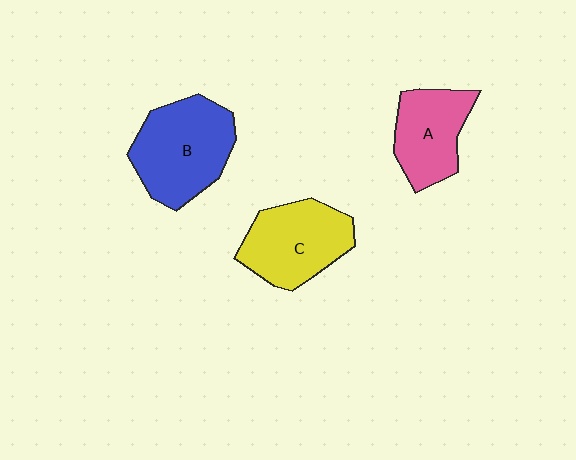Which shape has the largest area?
Shape B (blue).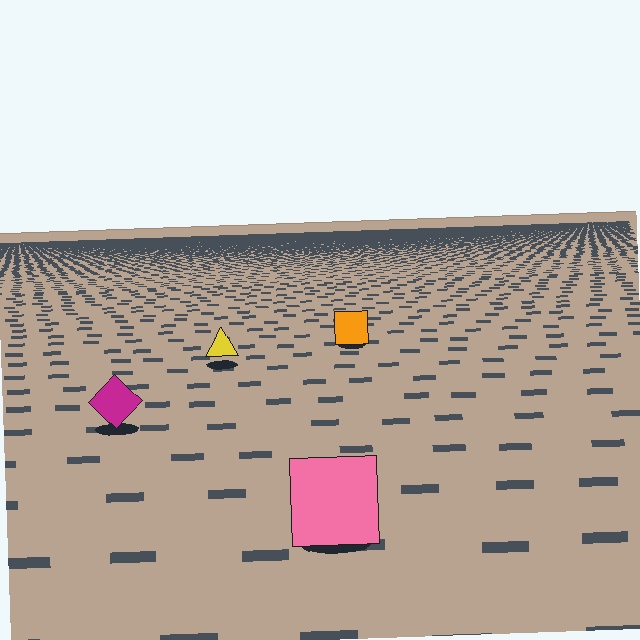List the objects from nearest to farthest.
From nearest to farthest: the pink square, the magenta diamond, the yellow triangle, the orange square.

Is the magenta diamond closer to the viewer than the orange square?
Yes. The magenta diamond is closer — you can tell from the texture gradient: the ground texture is coarser near it.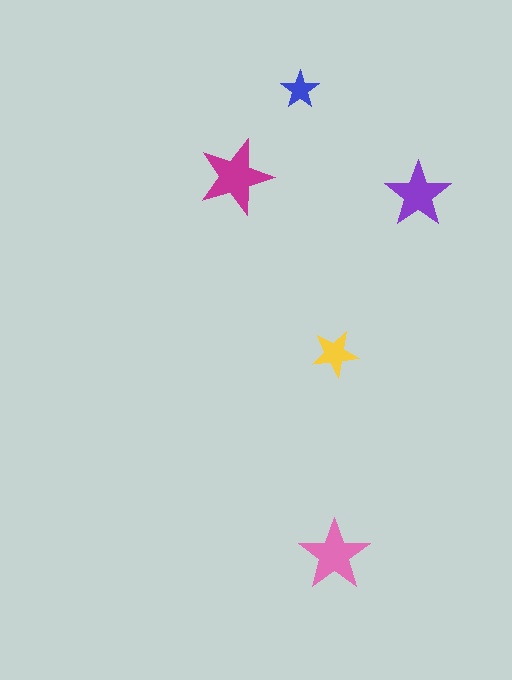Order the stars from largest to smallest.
the magenta one, the pink one, the purple one, the yellow one, the blue one.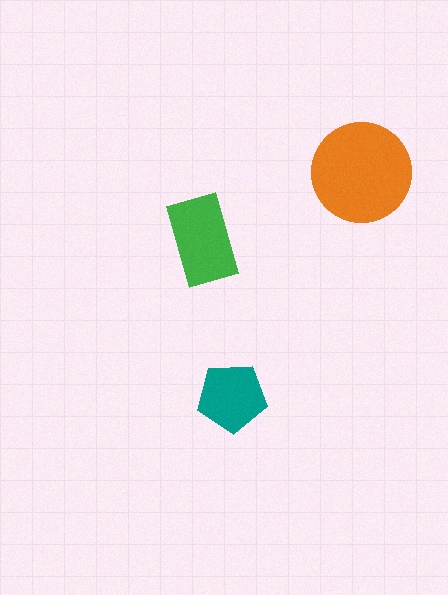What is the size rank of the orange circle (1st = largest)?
1st.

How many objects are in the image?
There are 3 objects in the image.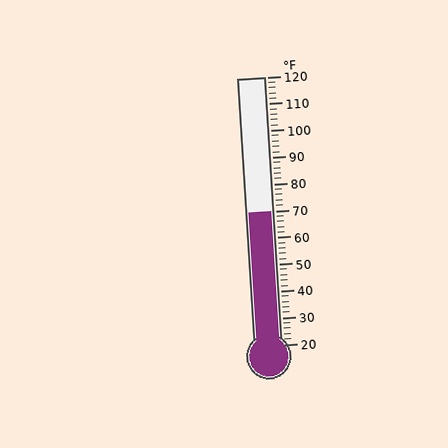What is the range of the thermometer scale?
The thermometer scale ranges from 20°F to 120°F.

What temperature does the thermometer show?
The thermometer shows approximately 70°F.